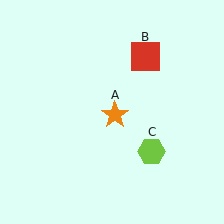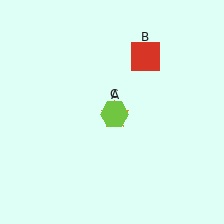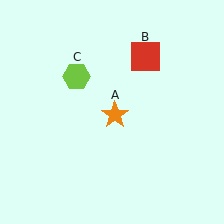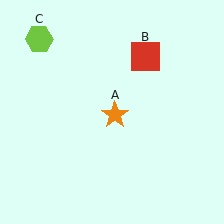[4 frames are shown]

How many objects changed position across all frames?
1 object changed position: lime hexagon (object C).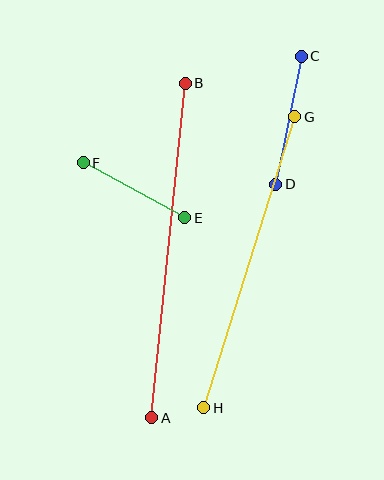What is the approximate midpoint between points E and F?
The midpoint is at approximately (134, 190) pixels.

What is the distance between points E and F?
The distance is approximately 116 pixels.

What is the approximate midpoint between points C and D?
The midpoint is at approximately (288, 120) pixels.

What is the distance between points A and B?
The distance is approximately 336 pixels.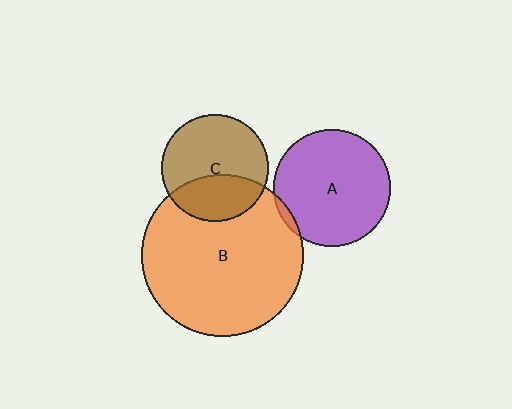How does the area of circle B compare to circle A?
Approximately 1.9 times.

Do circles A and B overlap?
Yes.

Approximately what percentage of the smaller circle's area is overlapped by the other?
Approximately 5%.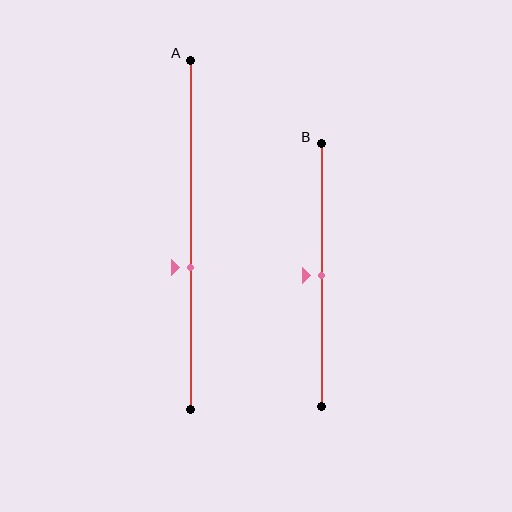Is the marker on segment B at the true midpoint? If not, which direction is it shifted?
Yes, the marker on segment B is at the true midpoint.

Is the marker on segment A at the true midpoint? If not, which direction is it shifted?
No, the marker on segment A is shifted downward by about 10% of the segment length.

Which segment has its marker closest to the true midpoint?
Segment B has its marker closest to the true midpoint.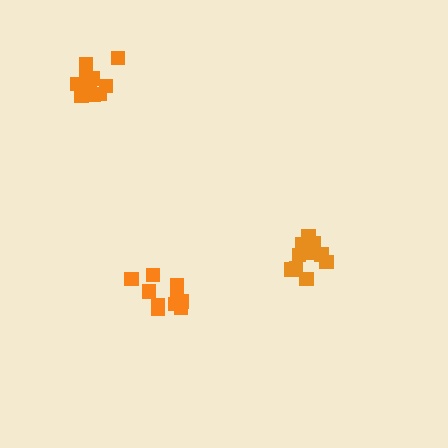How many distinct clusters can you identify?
There are 3 distinct clusters.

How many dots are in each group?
Group 1: 11 dots, Group 2: 11 dots, Group 3: 11 dots (33 total).